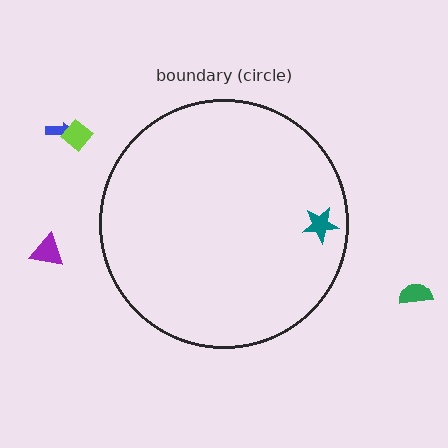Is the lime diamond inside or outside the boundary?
Outside.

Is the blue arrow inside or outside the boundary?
Outside.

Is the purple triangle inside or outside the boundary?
Outside.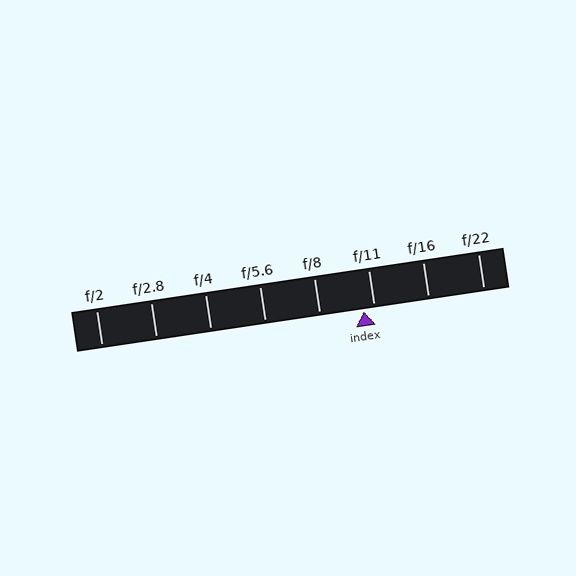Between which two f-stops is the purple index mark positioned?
The index mark is between f/8 and f/11.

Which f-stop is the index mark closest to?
The index mark is closest to f/11.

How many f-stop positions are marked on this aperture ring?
There are 8 f-stop positions marked.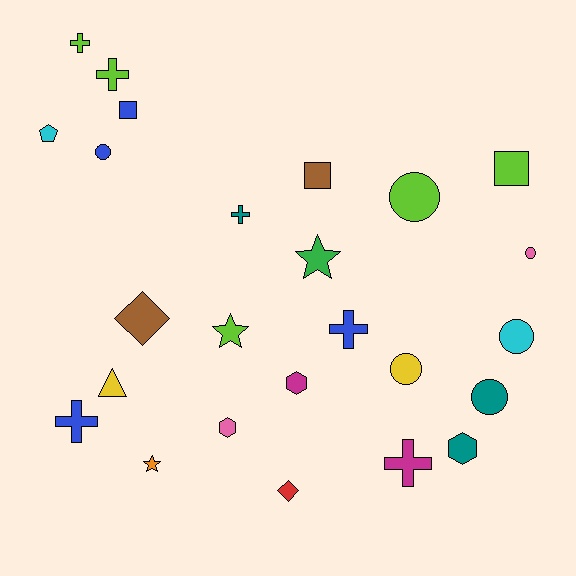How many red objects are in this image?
There is 1 red object.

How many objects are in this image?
There are 25 objects.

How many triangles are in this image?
There is 1 triangle.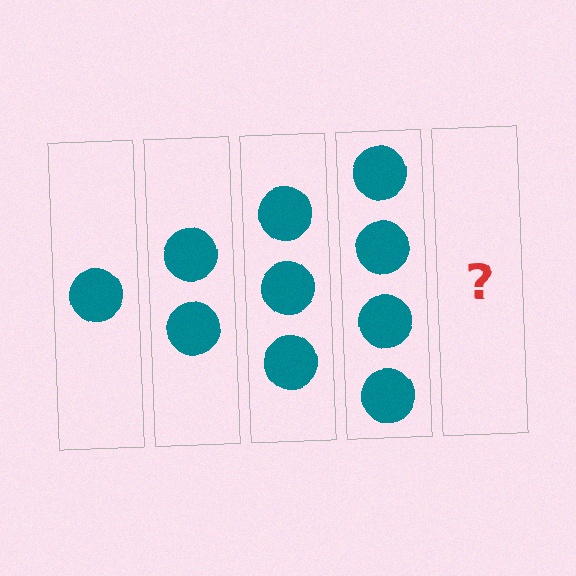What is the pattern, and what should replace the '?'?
The pattern is that each step adds one more circle. The '?' should be 5 circles.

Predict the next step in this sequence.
The next step is 5 circles.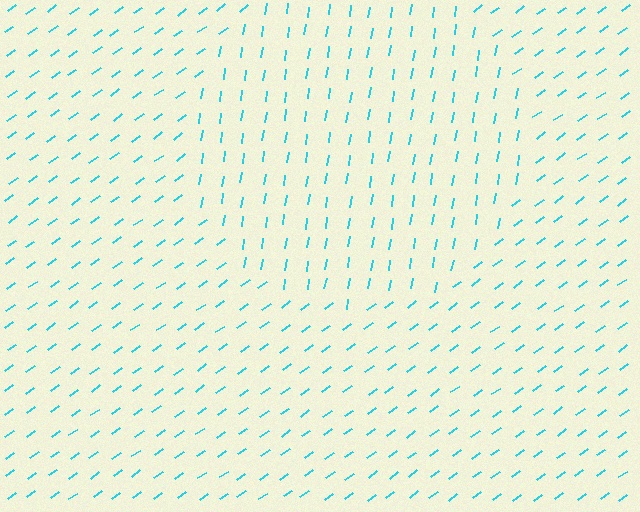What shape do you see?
I see a circle.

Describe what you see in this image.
The image is filled with small cyan line segments. A circle region in the image has lines oriented differently from the surrounding lines, creating a visible texture boundary.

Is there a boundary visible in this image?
Yes, there is a texture boundary formed by a change in line orientation.